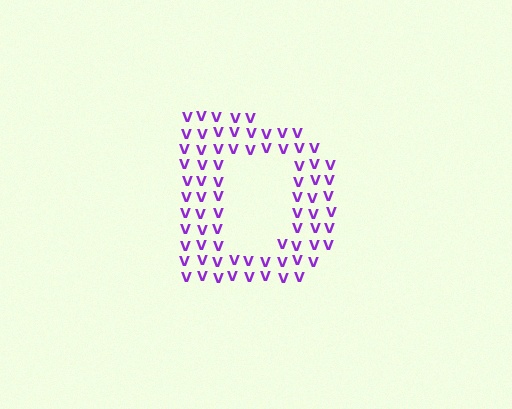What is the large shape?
The large shape is the letter D.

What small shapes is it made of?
It is made of small letter V's.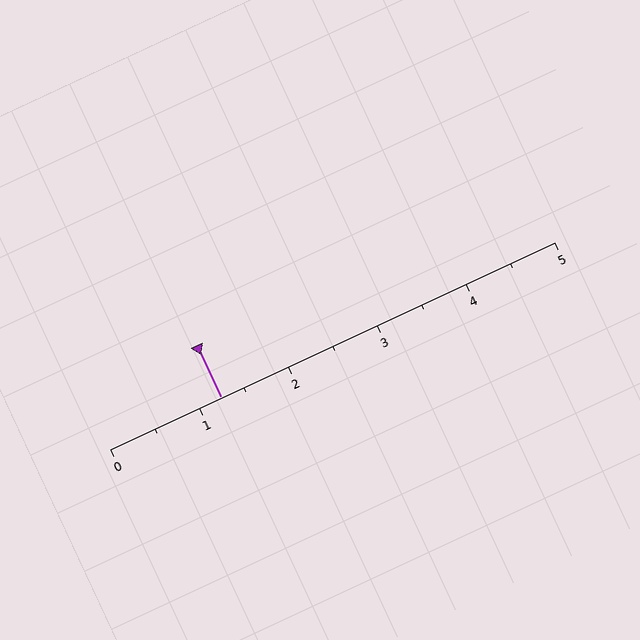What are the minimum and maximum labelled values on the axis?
The axis runs from 0 to 5.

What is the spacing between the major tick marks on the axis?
The major ticks are spaced 1 apart.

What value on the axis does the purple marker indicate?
The marker indicates approximately 1.2.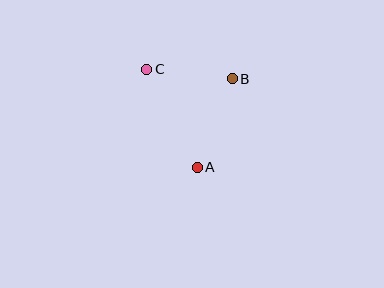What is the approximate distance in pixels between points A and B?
The distance between A and B is approximately 95 pixels.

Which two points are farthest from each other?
Points A and C are farthest from each other.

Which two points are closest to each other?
Points B and C are closest to each other.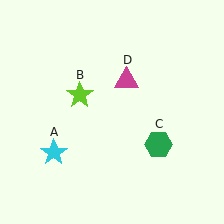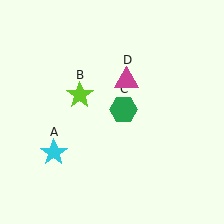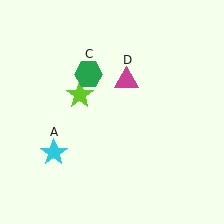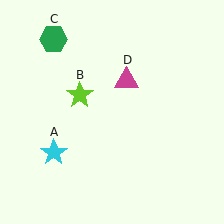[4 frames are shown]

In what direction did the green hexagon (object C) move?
The green hexagon (object C) moved up and to the left.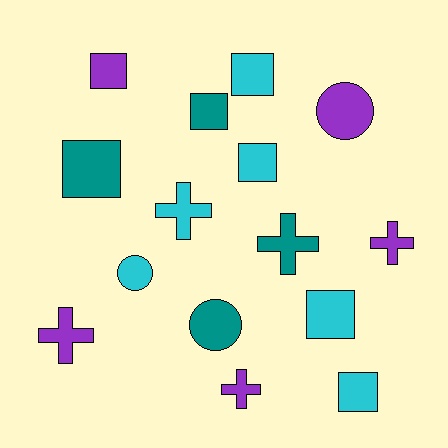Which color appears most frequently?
Cyan, with 6 objects.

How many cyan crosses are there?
There is 1 cyan cross.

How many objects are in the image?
There are 15 objects.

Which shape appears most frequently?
Square, with 7 objects.